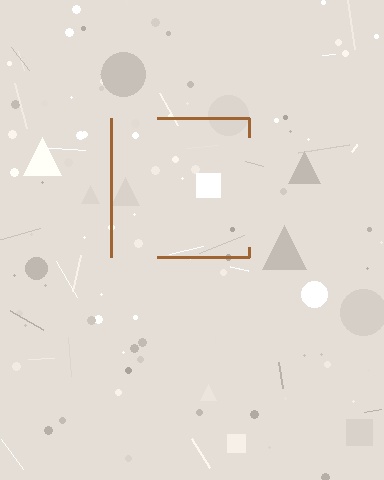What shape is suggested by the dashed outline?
The dashed outline suggests a square.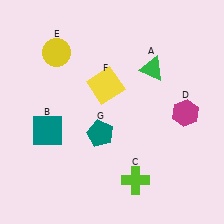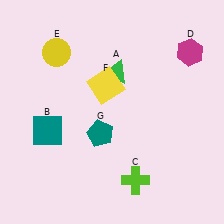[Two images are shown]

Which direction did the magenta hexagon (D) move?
The magenta hexagon (D) moved up.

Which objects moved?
The objects that moved are: the green triangle (A), the magenta hexagon (D).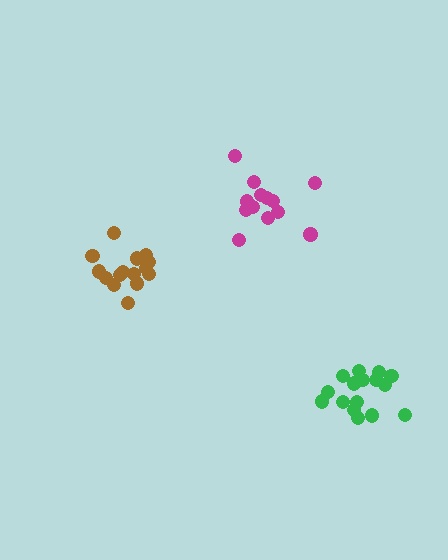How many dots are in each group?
Group 1: 13 dots, Group 2: 15 dots, Group 3: 16 dots (44 total).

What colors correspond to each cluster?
The clusters are colored: magenta, brown, green.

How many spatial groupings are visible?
There are 3 spatial groupings.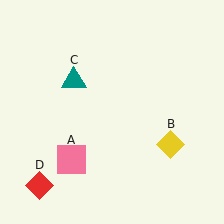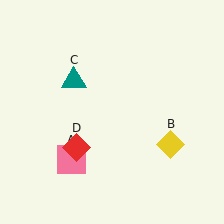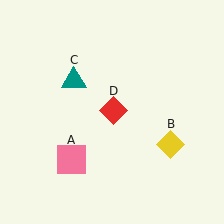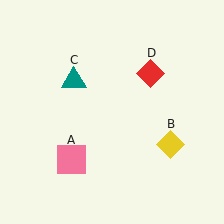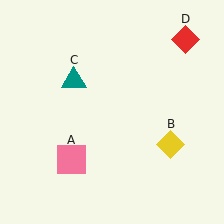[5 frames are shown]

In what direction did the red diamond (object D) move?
The red diamond (object D) moved up and to the right.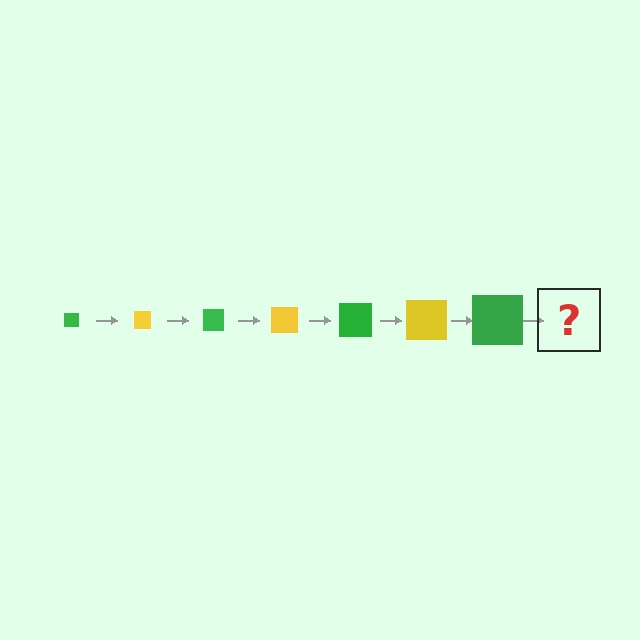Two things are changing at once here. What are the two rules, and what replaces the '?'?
The two rules are that the square grows larger each step and the color cycles through green and yellow. The '?' should be a yellow square, larger than the previous one.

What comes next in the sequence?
The next element should be a yellow square, larger than the previous one.